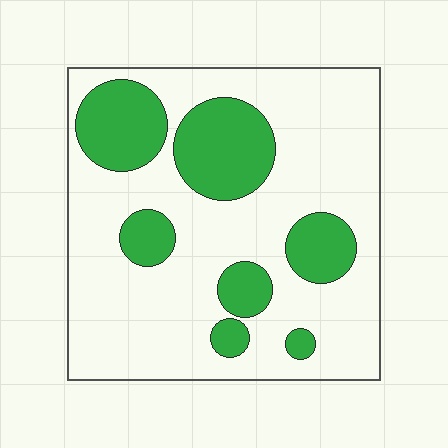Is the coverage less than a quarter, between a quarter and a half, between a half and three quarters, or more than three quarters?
Between a quarter and a half.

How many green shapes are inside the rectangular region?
7.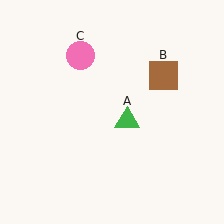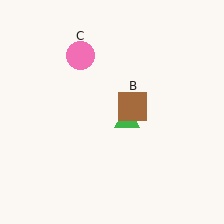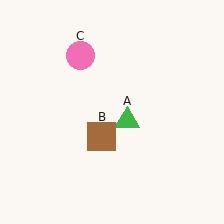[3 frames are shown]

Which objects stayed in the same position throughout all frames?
Green triangle (object A) and pink circle (object C) remained stationary.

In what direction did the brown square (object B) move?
The brown square (object B) moved down and to the left.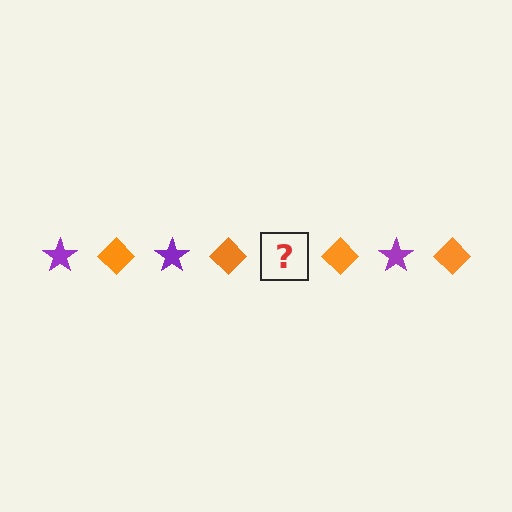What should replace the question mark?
The question mark should be replaced with a purple star.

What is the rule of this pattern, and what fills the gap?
The rule is that the pattern alternates between purple star and orange diamond. The gap should be filled with a purple star.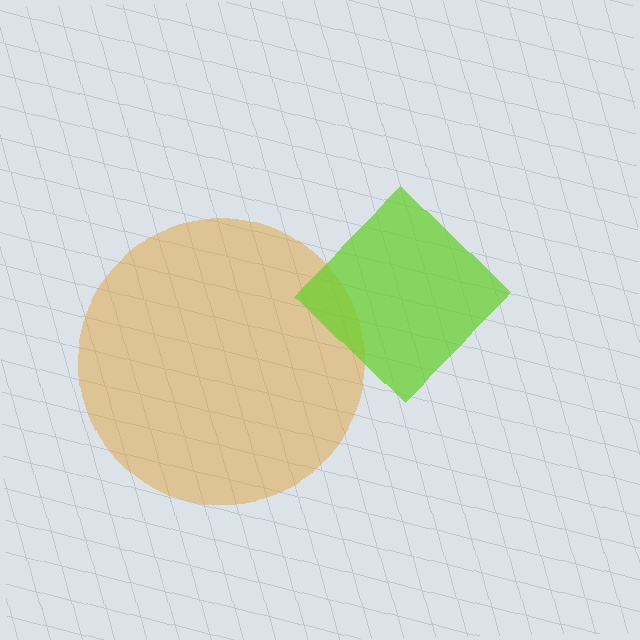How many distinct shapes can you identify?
There are 2 distinct shapes: an orange circle, a lime diamond.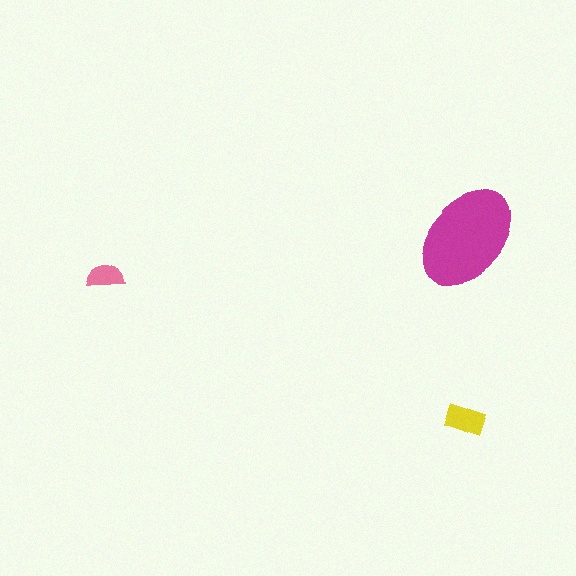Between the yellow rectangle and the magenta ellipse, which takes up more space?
The magenta ellipse.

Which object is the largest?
The magenta ellipse.